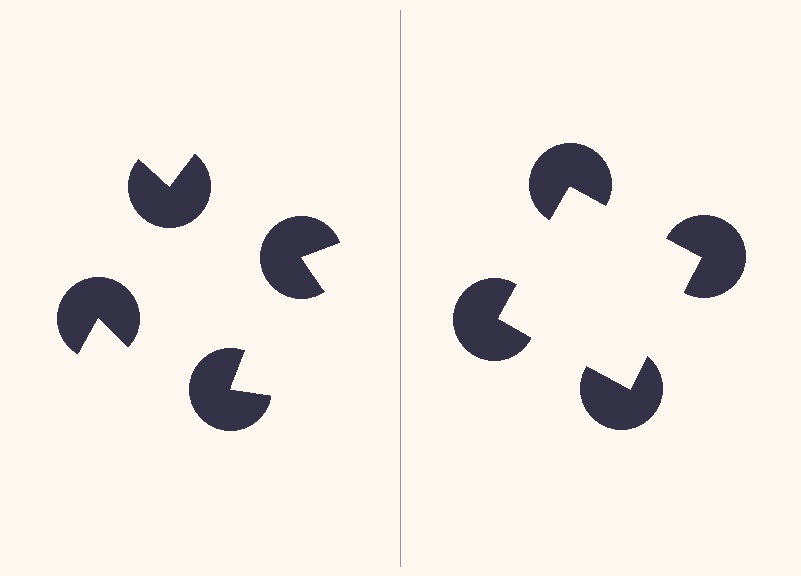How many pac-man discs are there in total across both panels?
8 — 4 on each side.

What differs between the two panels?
The pac-man discs are positioned identically on both sides; only the wedge orientations differ. On the right they align to a square; on the left they are misaligned.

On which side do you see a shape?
An illusory square appears on the right side. On the left side the wedge cuts are rotated, so no coherent shape forms.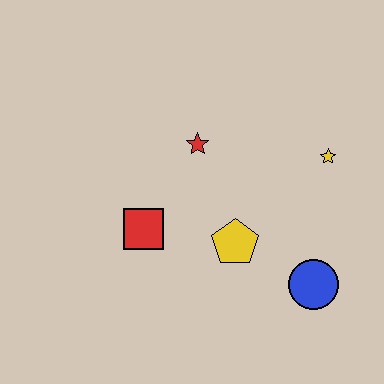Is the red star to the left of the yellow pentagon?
Yes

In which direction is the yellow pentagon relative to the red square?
The yellow pentagon is to the right of the red square.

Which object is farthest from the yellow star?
The red square is farthest from the yellow star.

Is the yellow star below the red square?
No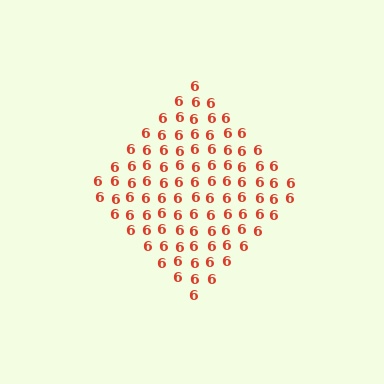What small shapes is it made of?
It is made of small digit 6's.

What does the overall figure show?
The overall figure shows a diamond.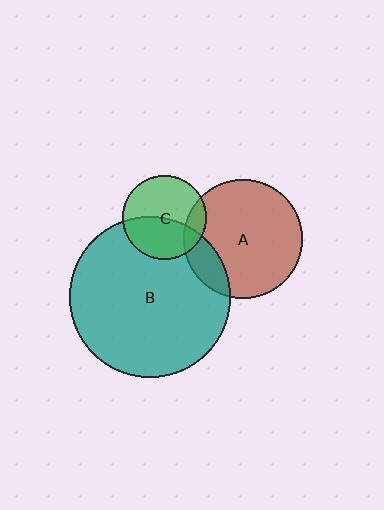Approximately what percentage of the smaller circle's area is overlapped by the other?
Approximately 45%.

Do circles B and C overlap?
Yes.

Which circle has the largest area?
Circle B (teal).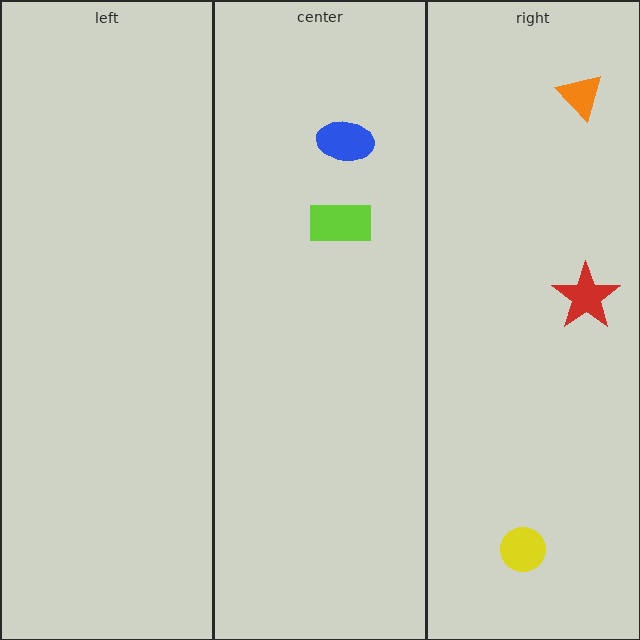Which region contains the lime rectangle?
The center region.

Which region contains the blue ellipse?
The center region.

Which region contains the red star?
The right region.